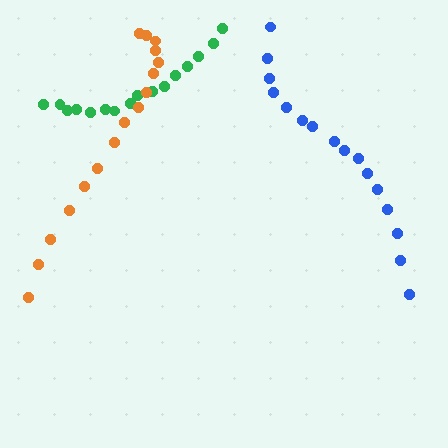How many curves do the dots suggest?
There are 3 distinct paths.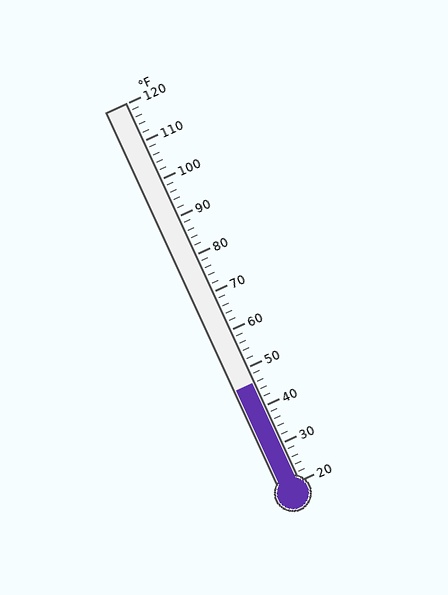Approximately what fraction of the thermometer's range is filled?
The thermometer is filled to approximately 25% of its range.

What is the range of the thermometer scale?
The thermometer scale ranges from 20°F to 120°F.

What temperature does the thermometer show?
The thermometer shows approximately 46°F.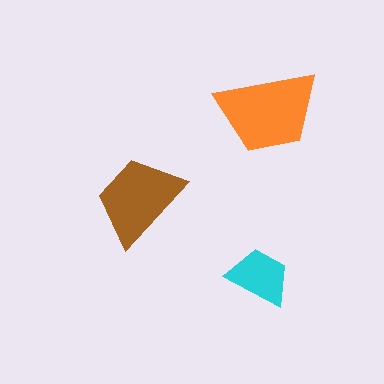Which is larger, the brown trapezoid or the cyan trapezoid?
The brown one.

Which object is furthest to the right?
The orange trapezoid is rightmost.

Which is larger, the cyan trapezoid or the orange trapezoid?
The orange one.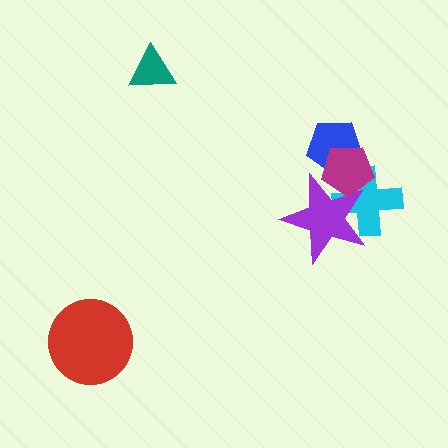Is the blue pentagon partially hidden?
Yes, it is partially covered by another shape.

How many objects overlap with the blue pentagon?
1 object overlaps with the blue pentagon.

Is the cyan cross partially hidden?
Yes, it is partially covered by another shape.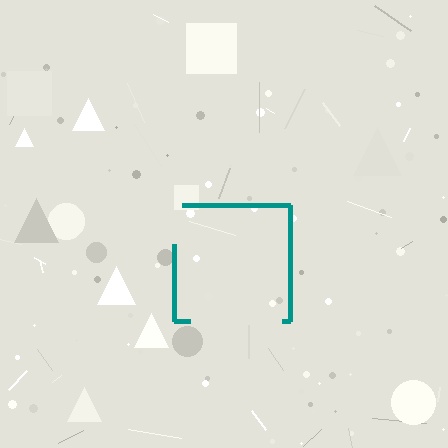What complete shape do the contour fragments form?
The contour fragments form a square.